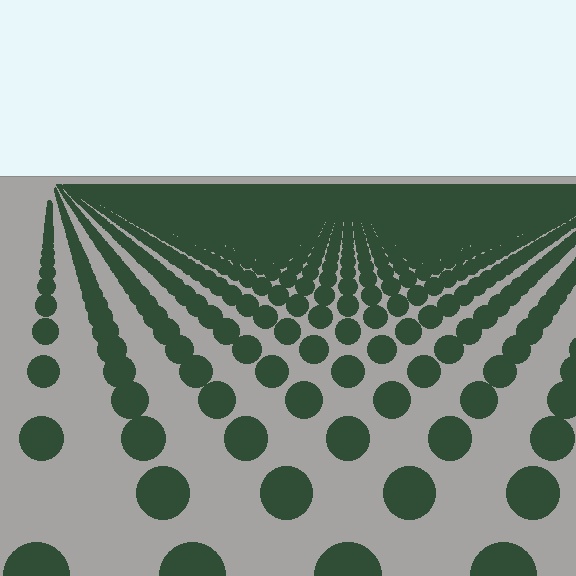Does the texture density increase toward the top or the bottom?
Density increases toward the top.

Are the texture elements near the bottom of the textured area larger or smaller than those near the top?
Larger. Near the bottom, elements are closer to the viewer and appear at a bigger on-screen size.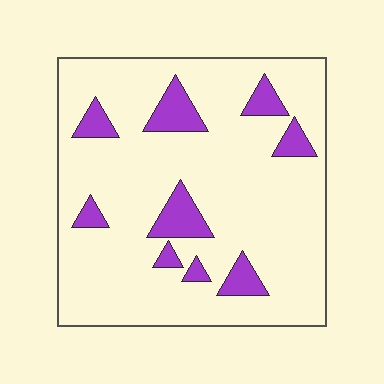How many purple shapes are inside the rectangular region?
9.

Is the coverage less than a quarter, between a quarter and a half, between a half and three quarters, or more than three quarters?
Less than a quarter.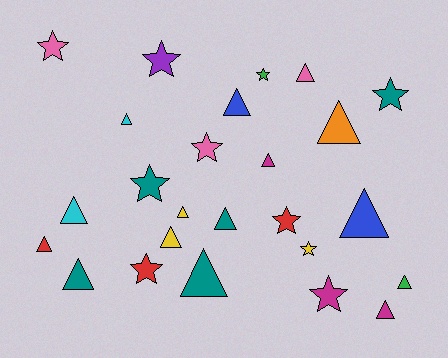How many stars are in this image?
There are 10 stars.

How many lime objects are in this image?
There are no lime objects.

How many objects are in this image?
There are 25 objects.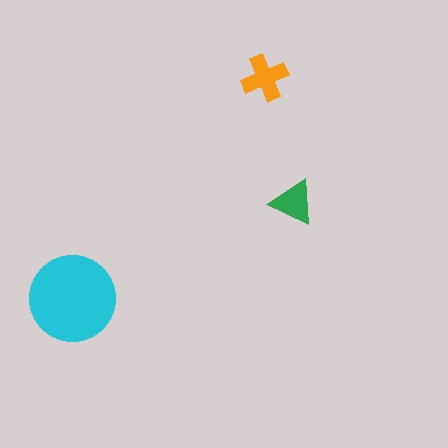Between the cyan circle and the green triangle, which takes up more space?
The cyan circle.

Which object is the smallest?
The green triangle.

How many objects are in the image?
There are 3 objects in the image.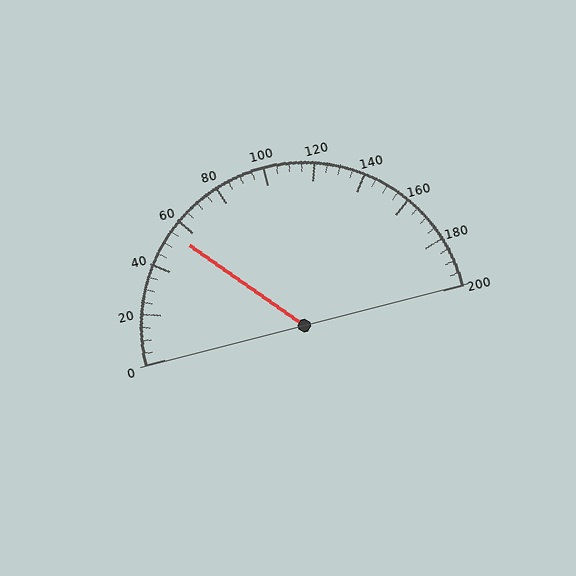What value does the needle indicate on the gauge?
The needle indicates approximately 55.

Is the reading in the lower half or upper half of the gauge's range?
The reading is in the lower half of the range (0 to 200).